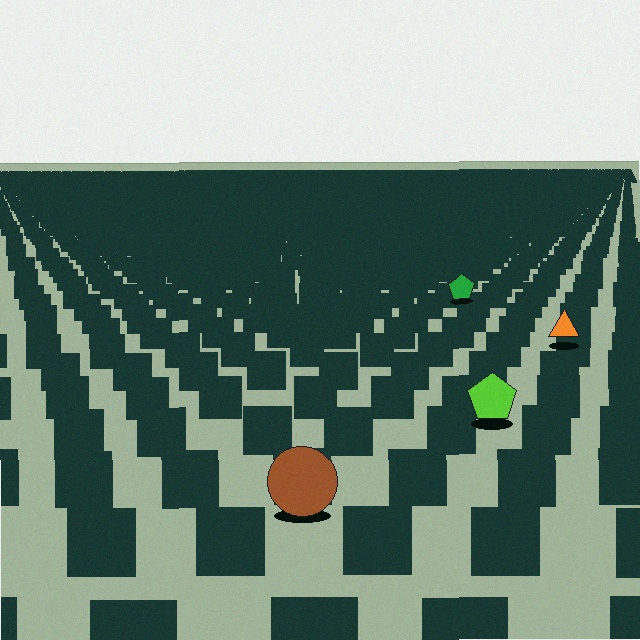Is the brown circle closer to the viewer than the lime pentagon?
Yes. The brown circle is closer — you can tell from the texture gradient: the ground texture is coarser near it.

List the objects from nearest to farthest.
From nearest to farthest: the brown circle, the lime pentagon, the orange triangle, the green pentagon.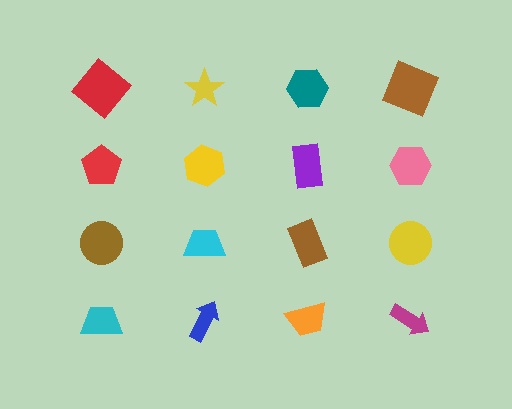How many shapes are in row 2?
4 shapes.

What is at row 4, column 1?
A cyan trapezoid.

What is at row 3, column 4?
A yellow circle.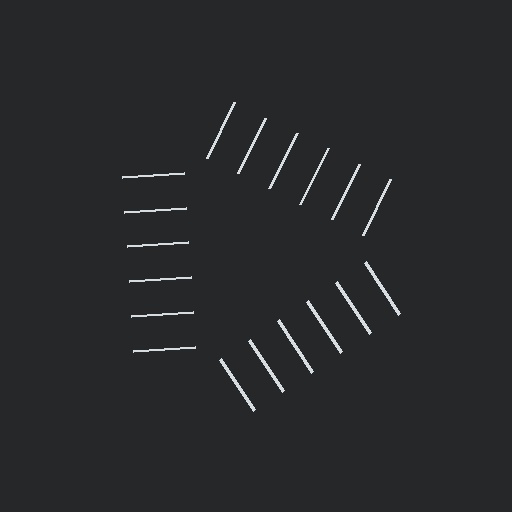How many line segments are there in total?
18 — 6 along each of the 3 edges.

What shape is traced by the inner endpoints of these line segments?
An illusory triangle — the line segments terminate on its edges but no continuous stroke is drawn.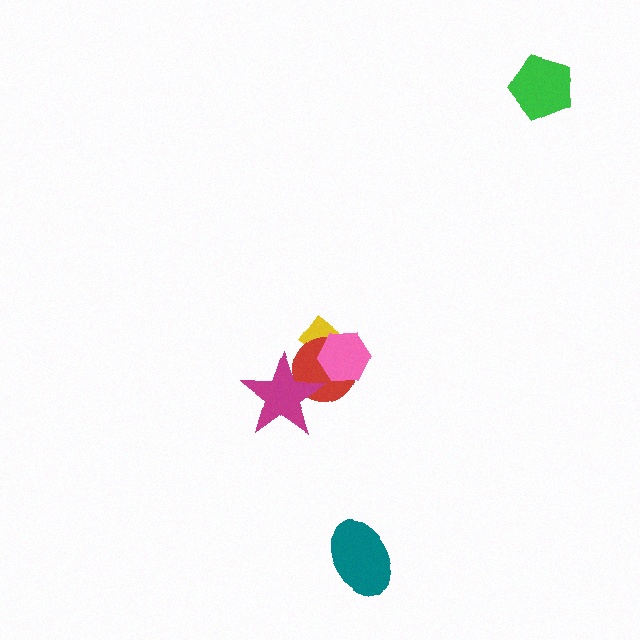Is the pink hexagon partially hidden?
No, no other shape covers it.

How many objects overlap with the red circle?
3 objects overlap with the red circle.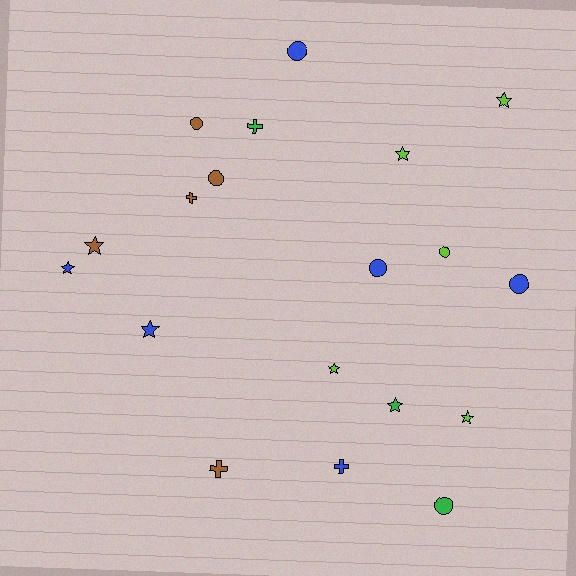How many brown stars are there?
There is 1 brown star.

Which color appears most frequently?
Blue, with 6 objects.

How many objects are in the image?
There are 19 objects.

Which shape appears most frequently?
Star, with 8 objects.